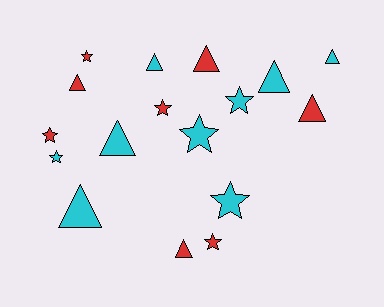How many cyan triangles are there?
There are 5 cyan triangles.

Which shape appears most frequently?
Triangle, with 9 objects.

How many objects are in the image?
There are 17 objects.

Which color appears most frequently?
Cyan, with 9 objects.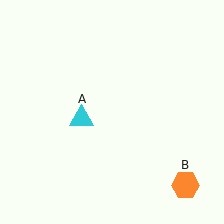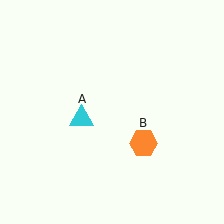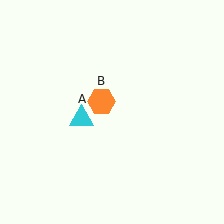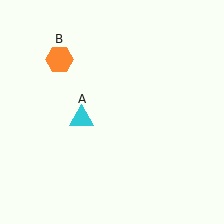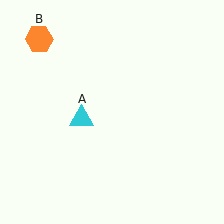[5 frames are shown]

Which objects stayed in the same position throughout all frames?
Cyan triangle (object A) remained stationary.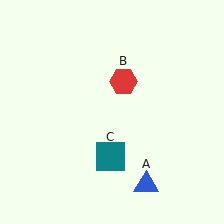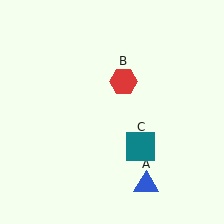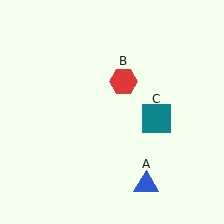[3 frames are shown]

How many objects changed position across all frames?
1 object changed position: teal square (object C).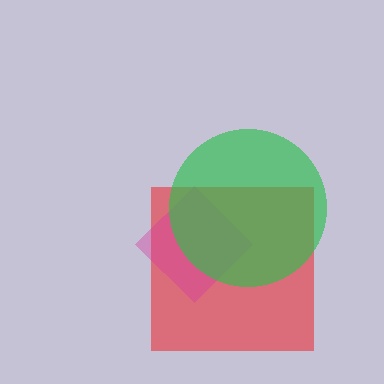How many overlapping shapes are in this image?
There are 3 overlapping shapes in the image.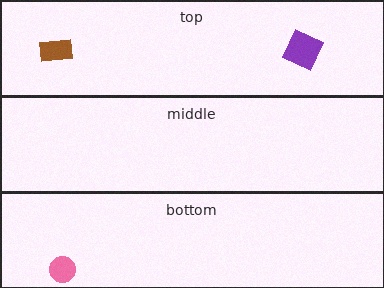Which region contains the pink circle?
The bottom region.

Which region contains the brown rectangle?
The top region.